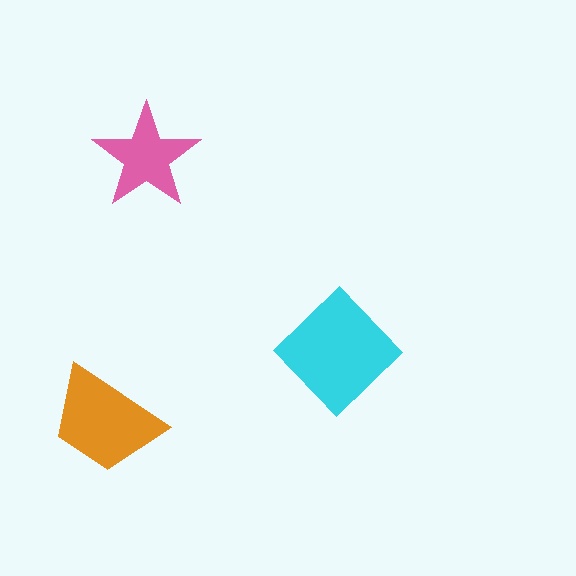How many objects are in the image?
There are 3 objects in the image.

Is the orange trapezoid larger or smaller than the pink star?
Larger.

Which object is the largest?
The cyan diamond.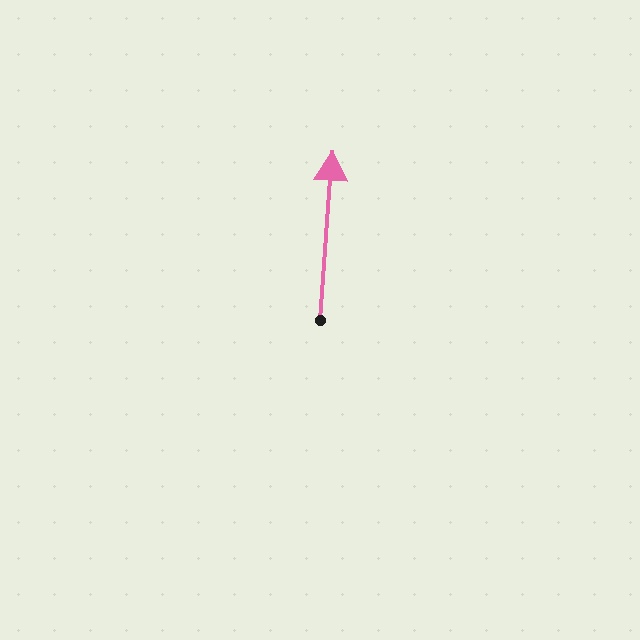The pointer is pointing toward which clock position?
Roughly 12 o'clock.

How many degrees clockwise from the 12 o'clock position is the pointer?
Approximately 4 degrees.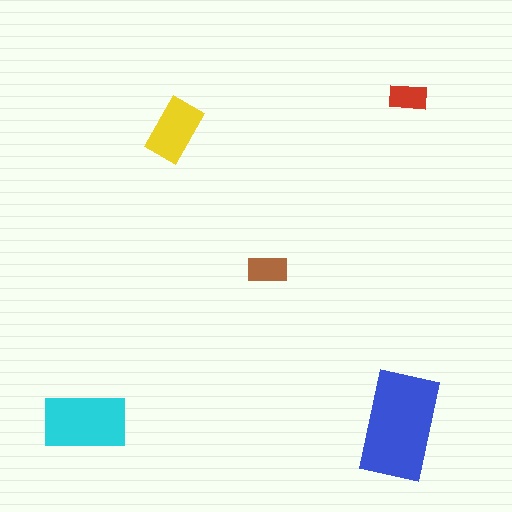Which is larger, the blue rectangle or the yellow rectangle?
The blue one.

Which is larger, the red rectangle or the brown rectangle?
The brown one.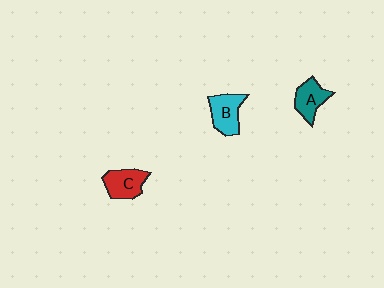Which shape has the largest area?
Shape B (cyan).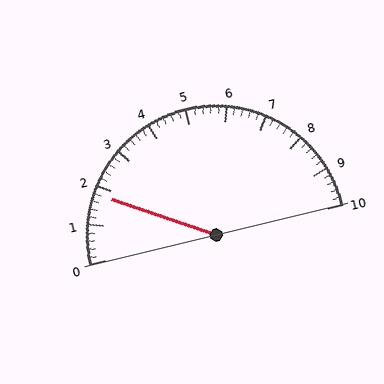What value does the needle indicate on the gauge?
The needle indicates approximately 1.8.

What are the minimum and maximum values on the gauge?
The gauge ranges from 0 to 10.